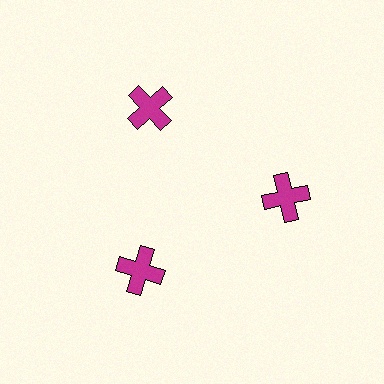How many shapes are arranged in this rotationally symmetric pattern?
There are 3 shapes, arranged in 3 groups of 1.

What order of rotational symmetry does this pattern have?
This pattern has 3-fold rotational symmetry.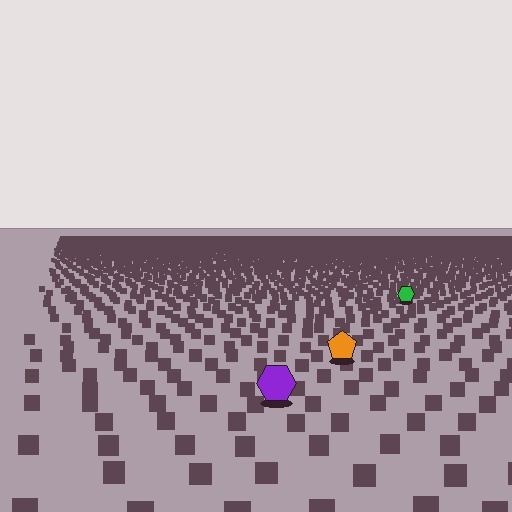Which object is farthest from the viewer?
The green hexagon is farthest from the viewer. It appears smaller and the ground texture around it is denser.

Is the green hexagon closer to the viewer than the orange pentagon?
No. The orange pentagon is closer — you can tell from the texture gradient: the ground texture is coarser near it.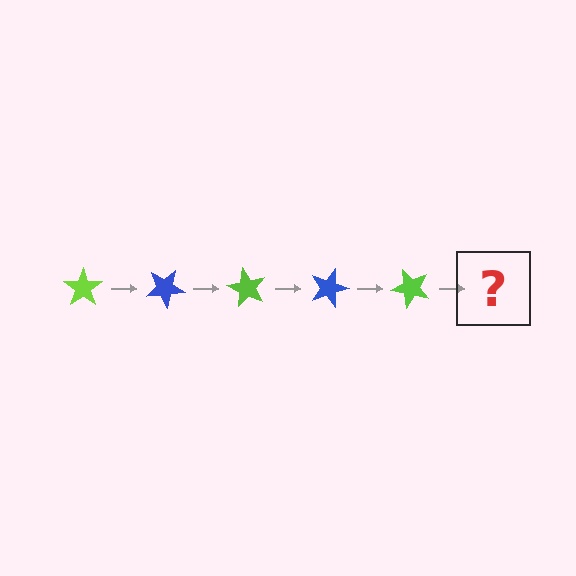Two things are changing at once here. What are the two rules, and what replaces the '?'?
The two rules are that it rotates 30 degrees each step and the color cycles through lime and blue. The '?' should be a blue star, rotated 150 degrees from the start.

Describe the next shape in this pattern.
It should be a blue star, rotated 150 degrees from the start.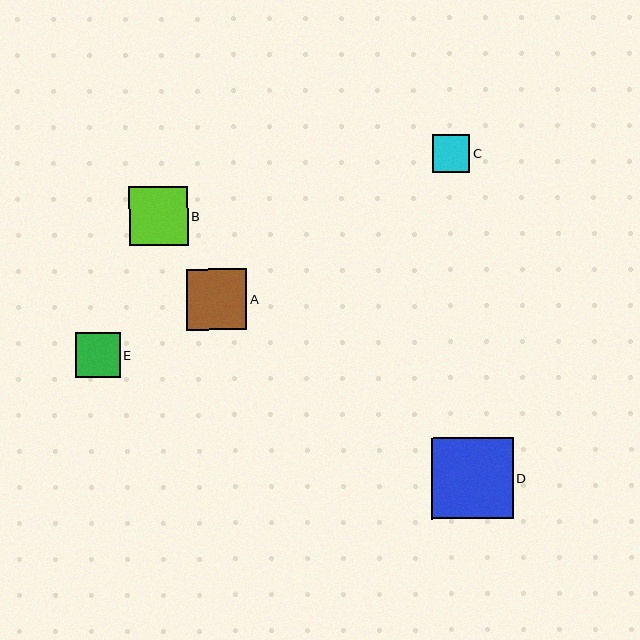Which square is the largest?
Square D is the largest with a size of approximately 81 pixels.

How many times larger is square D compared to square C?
Square D is approximately 2.2 times the size of square C.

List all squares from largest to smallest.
From largest to smallest: D, A, B, E, C.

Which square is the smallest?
Square C is the smallest with a size of approximately 38 pixels.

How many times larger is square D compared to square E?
Square D is approximately 1.8 times the size of square E.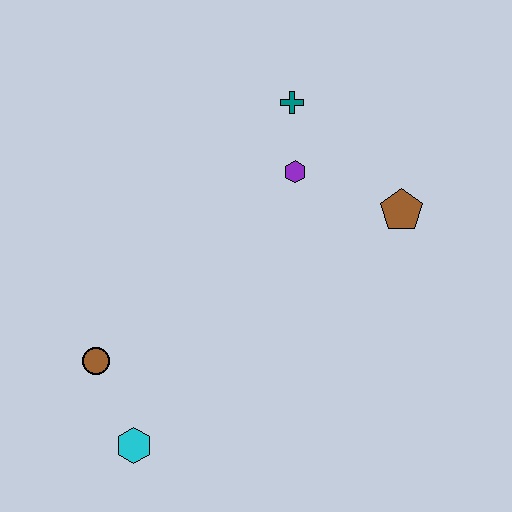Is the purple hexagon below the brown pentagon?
No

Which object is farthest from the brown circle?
The brown pentagon is farthest from the brown circle.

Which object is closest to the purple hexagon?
The teal cross is closest to the purple hexagon.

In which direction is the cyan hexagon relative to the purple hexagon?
The cyan hexagon is below the purple hexagon.